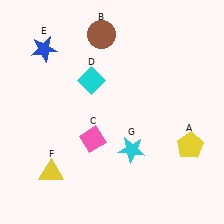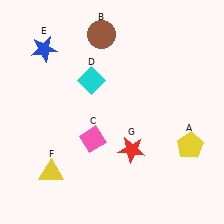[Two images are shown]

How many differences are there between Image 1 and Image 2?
There is 1 difference between the two images.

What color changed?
The star (G) changed from cyan in Image 1 to red in Image 2.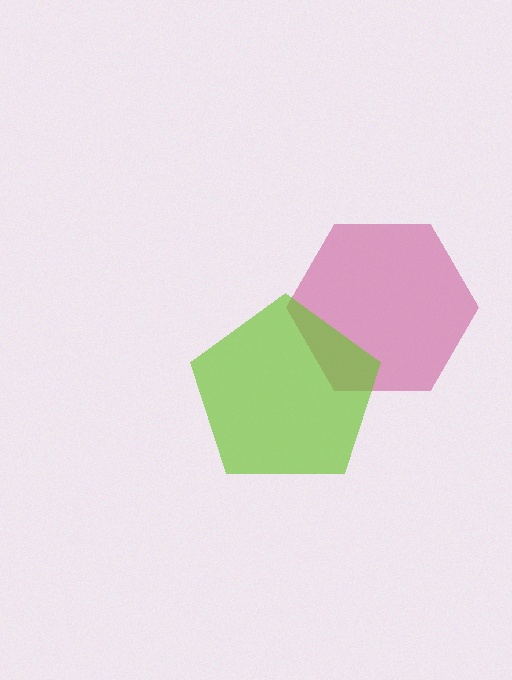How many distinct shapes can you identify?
There are 2 distinct shapes: a magenta hexagon, a lime pentagon.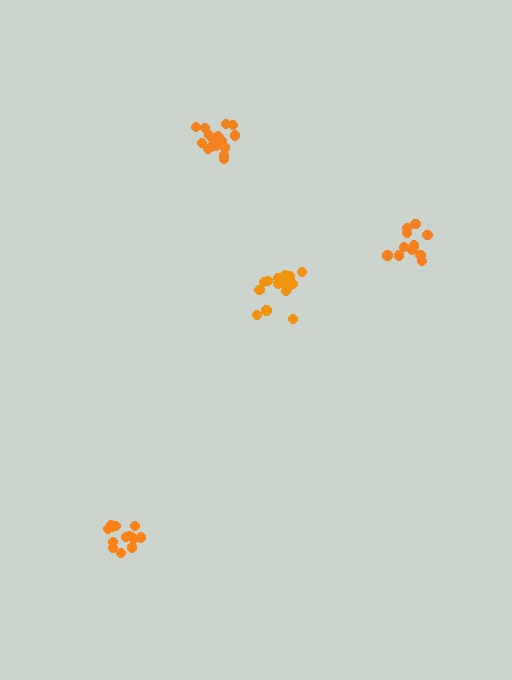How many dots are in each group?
Group 1: 17 dots, Group 2: 14 dots, Group 3: 12 dots, Group 4: 16 dots (59 total).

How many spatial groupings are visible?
There are 4 spatial groupings.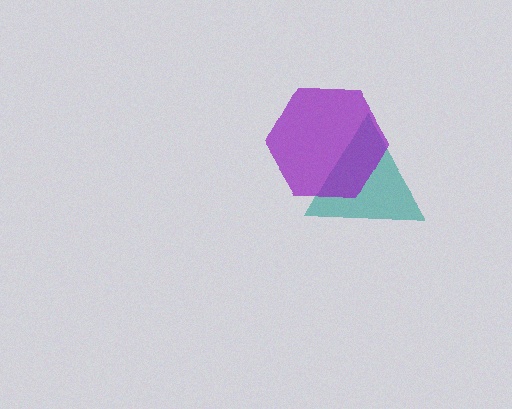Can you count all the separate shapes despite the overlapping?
Yes, there are 2 separate shapes.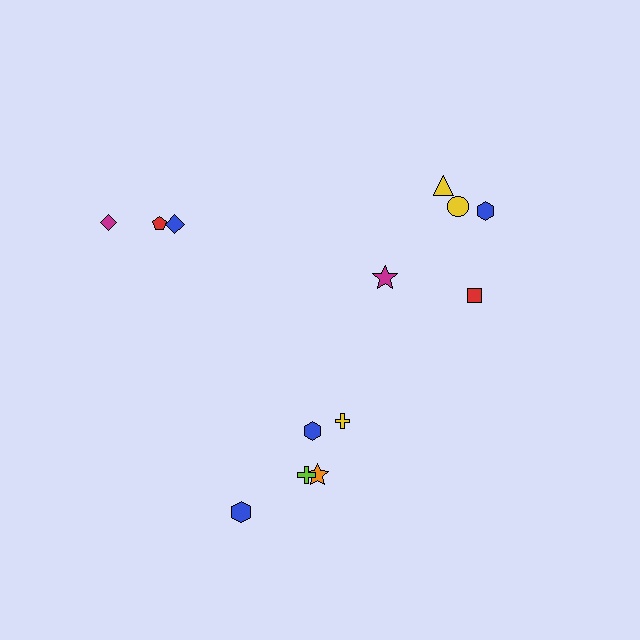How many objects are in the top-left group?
There are 3 objects.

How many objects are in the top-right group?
There are 5 objects.